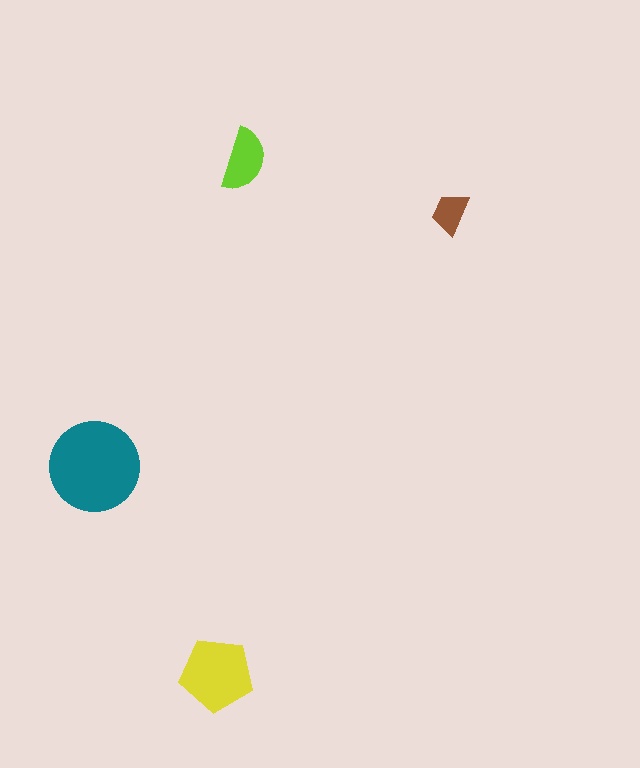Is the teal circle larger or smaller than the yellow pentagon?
Larger.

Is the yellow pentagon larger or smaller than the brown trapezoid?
Larger.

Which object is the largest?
The teal circle.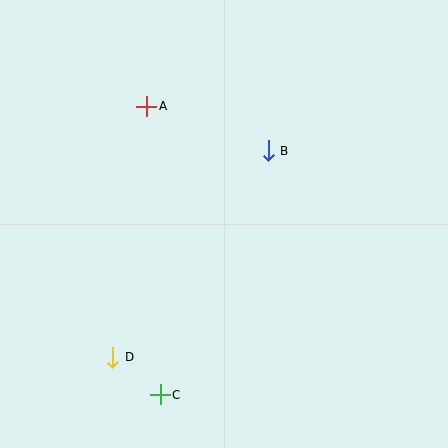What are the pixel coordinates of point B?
Point B is at (268, 151).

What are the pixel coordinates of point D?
Point D is at (113, 357).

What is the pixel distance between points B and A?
The distance between B and A is 130 pixels.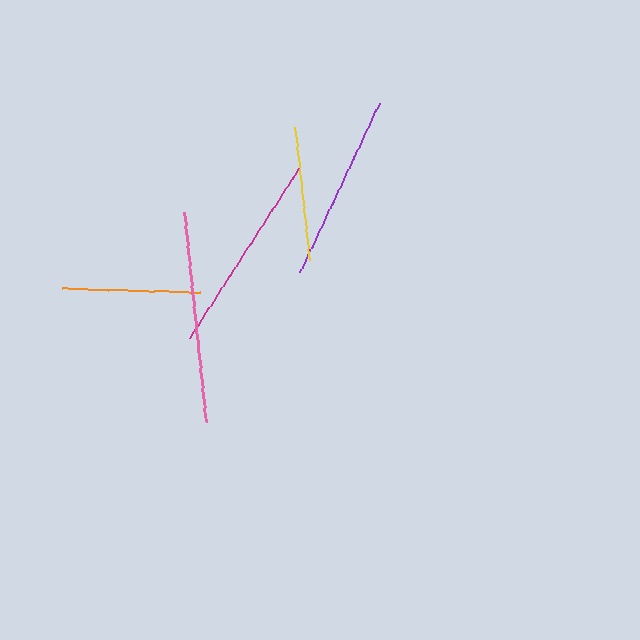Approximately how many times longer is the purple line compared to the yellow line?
The purple line is approximately 1.4 times the length of the yellow line.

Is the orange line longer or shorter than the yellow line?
The orange line is longer than the yellow line.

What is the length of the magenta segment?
The magenta segment is approximately 202 pixels long.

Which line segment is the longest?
The pink line is the longest at approximately 210 pixels.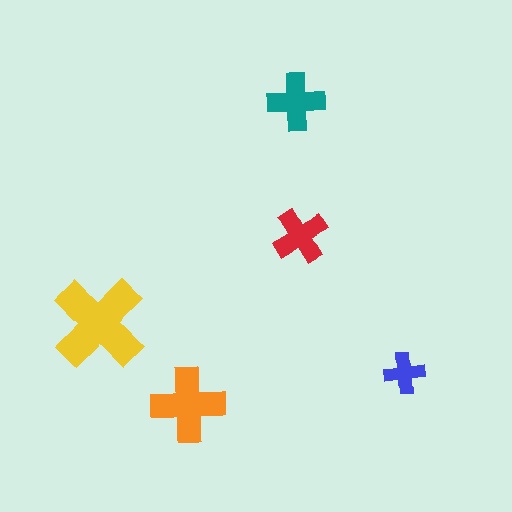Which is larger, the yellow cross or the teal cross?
The yellow one.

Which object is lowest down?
The orange cross is bottommost.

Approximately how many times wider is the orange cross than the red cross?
About 1.5 times wider.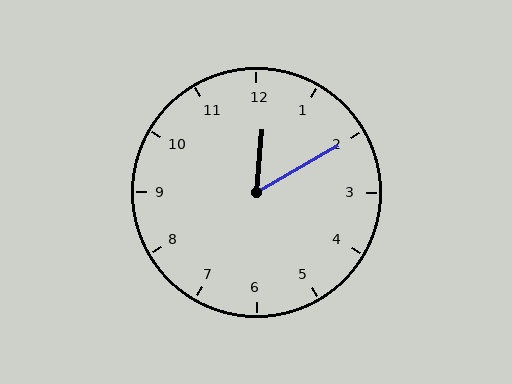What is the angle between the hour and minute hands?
Approximately 55 degrees.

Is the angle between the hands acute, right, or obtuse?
It is acute.